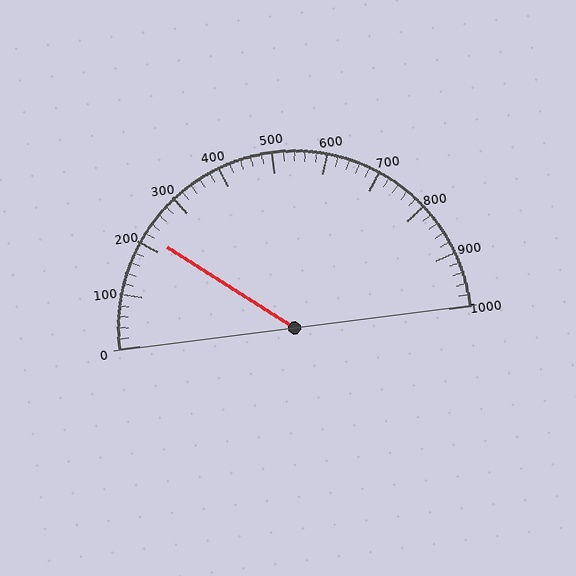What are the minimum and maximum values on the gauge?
The gauge ranges from 0 to 1000.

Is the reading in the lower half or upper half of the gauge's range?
The reading is in the lower half of the range (0 to 1000).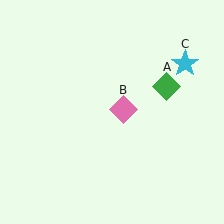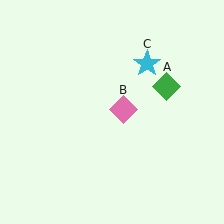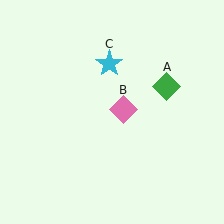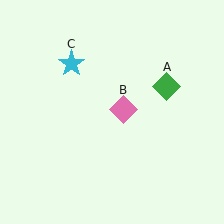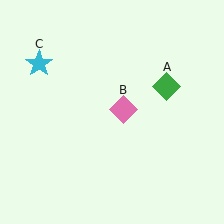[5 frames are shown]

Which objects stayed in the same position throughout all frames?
Green diamond (object A) and pink diamond (object B) remained stationary.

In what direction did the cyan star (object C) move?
The cyan star (object C) moved left.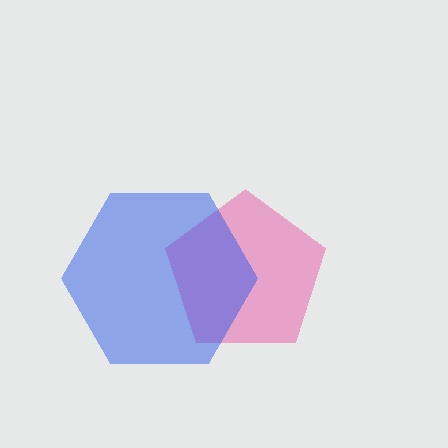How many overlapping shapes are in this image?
There are 2 overlapping shapes in the image.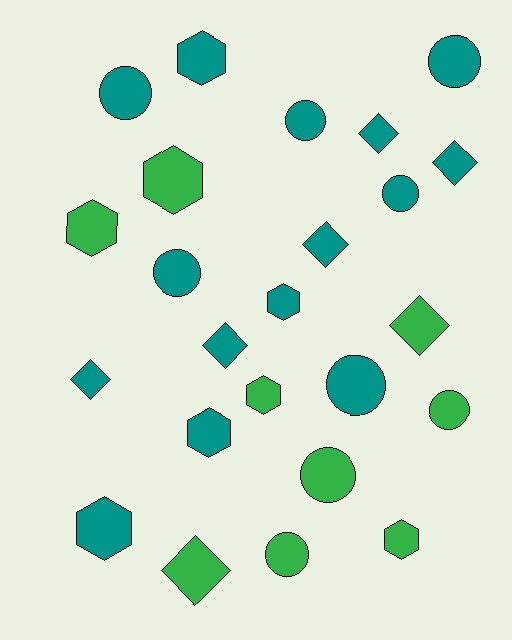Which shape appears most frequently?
Circle, with 9 objects.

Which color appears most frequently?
Teal, with 15 objects.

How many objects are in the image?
There are 24 objects.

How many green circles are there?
There are 3 green circles.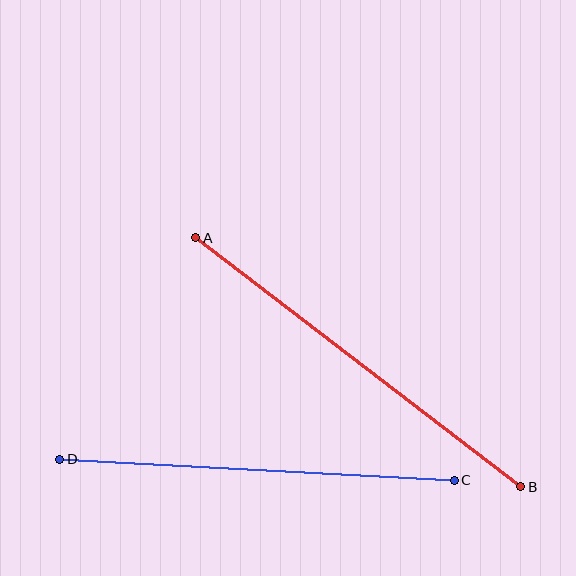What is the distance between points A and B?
The distance is approximately 409 pixels.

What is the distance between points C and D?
The distance is approximately 395 pixels.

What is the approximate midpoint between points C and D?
The midpoint is at approximately (257, 470) pixels.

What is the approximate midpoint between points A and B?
The midpoint is at approximately (358, 362) pixels.